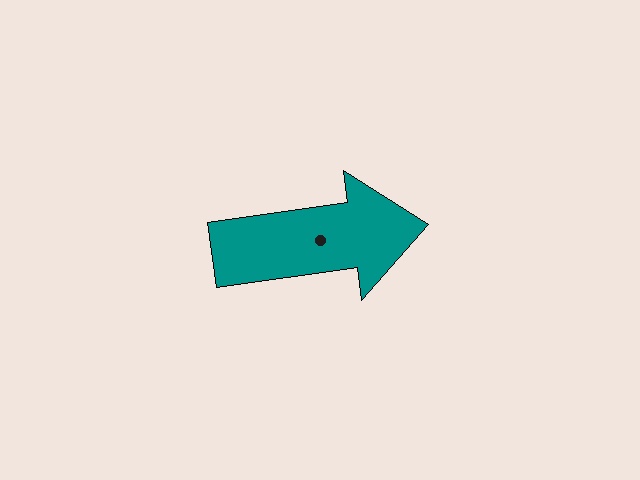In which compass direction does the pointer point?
East.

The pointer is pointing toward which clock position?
Roughly 3 o'clock.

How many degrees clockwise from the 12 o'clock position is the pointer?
Approximately 82 degrees.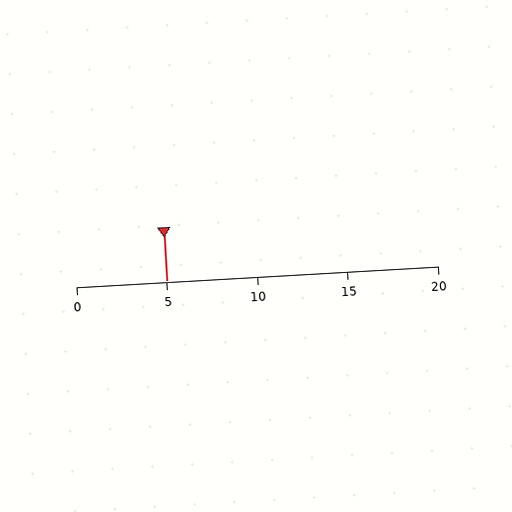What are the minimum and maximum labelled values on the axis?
The axis runs from 0 to 20.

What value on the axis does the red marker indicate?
The marker indicates approximately 5.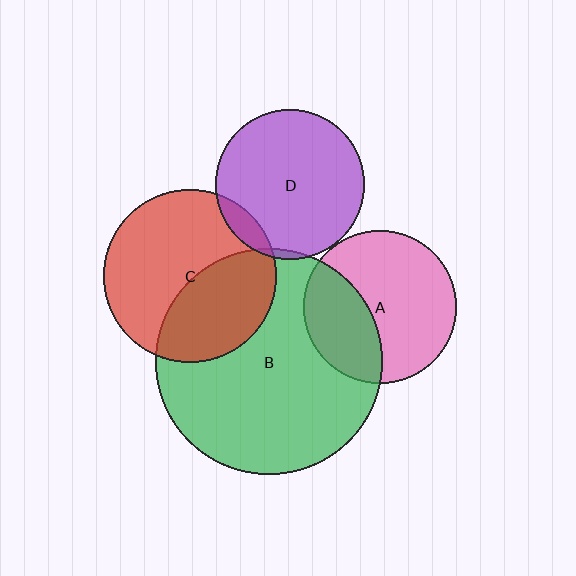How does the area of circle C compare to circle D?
Approximately 1.3 times.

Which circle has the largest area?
Circle B (green).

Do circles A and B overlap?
Yes.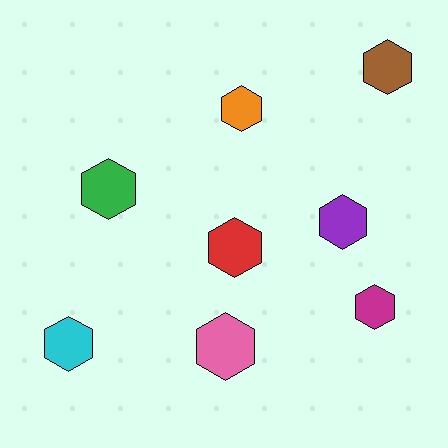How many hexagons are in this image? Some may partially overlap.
There are 8 hexagons.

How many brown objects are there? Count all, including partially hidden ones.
There is 1 brown object.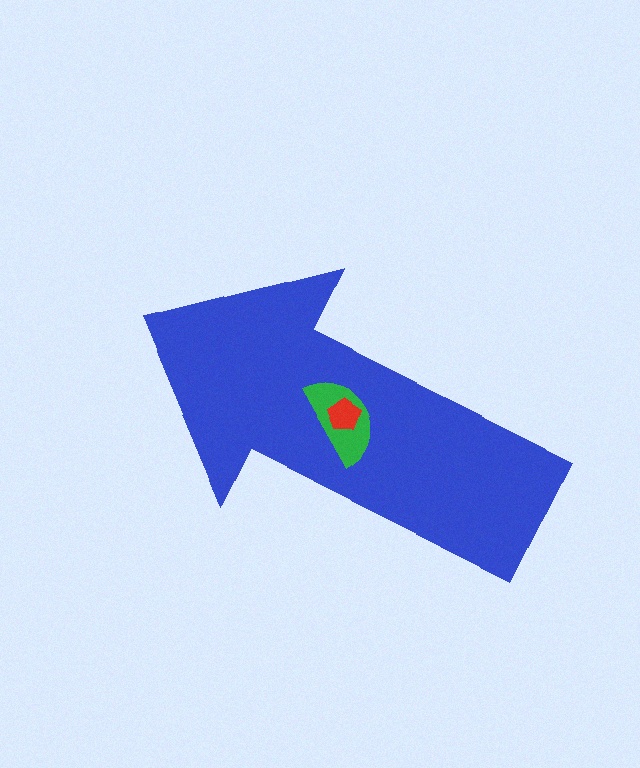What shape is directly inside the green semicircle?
The red pentagon.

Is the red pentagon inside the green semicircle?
Yes.